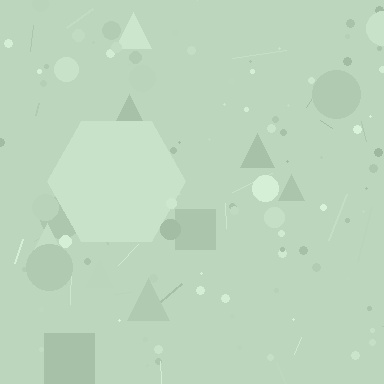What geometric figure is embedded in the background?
A hexagon is embedded in the background.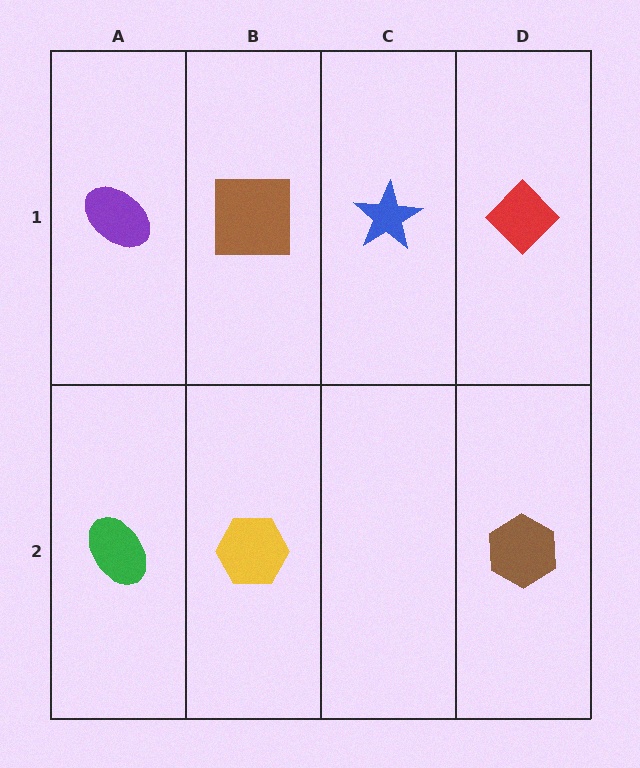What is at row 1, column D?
A red diamond.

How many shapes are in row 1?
4 shapes.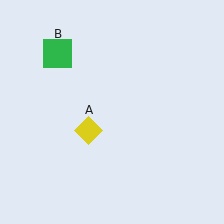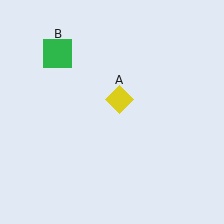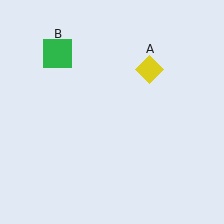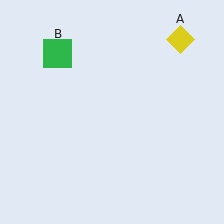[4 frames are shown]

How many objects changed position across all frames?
1 object changed position: yellow diamond (object A).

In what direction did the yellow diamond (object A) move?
The yellow diamond (object A) moved up and to the right.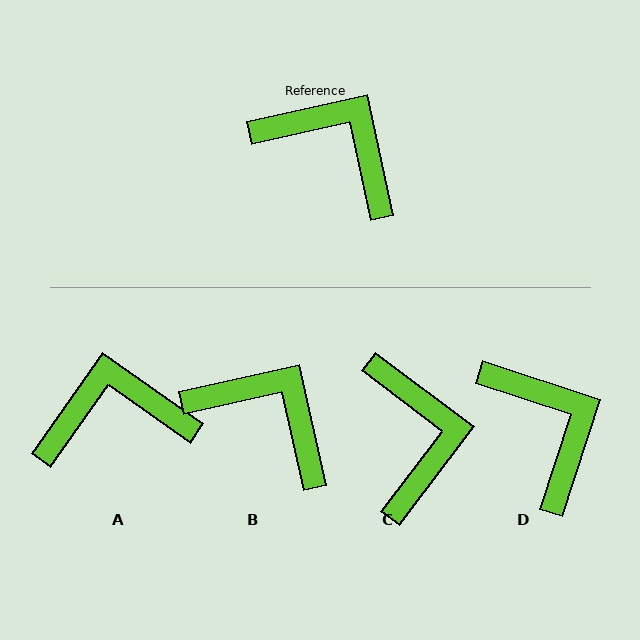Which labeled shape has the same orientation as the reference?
B.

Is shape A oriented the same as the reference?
No, it is off by about 42 degrees.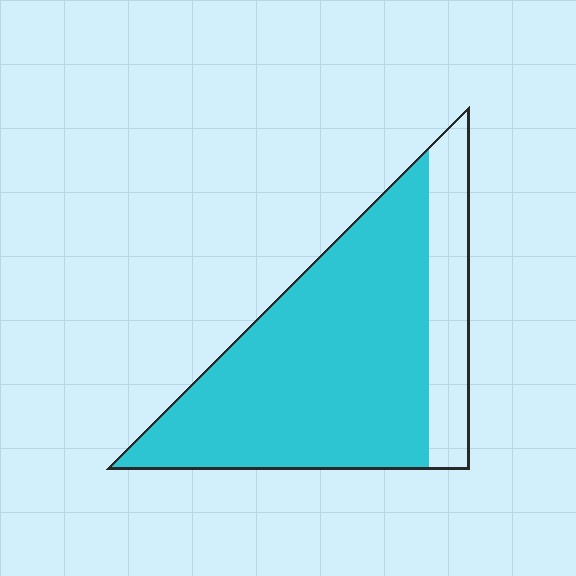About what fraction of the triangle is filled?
About four fifths (4/5).